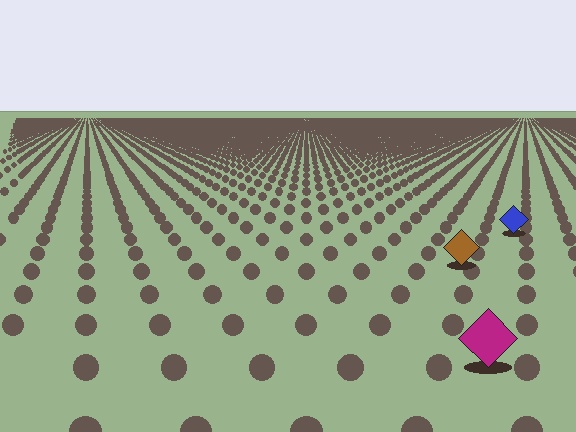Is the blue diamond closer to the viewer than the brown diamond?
No. The brown diamond is closer — you can tell from the texture gradient: the ground texture is coarser near it.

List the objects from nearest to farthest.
From nearest to farthest: the magenta diamond, the brown diamond, the blue diamond.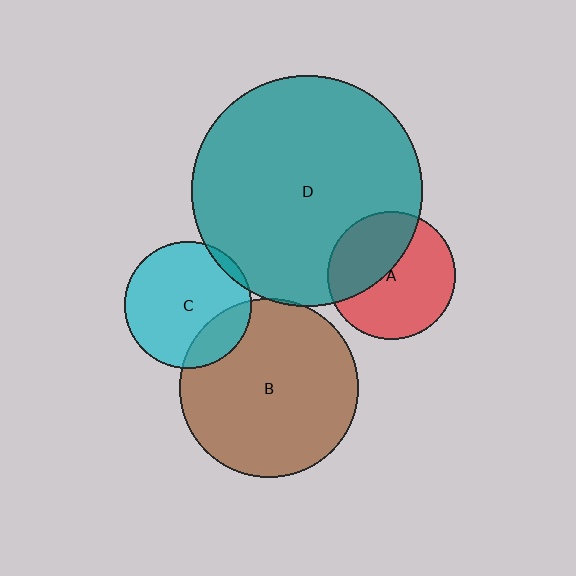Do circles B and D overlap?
Yes.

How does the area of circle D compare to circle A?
Approximately 3.2 times.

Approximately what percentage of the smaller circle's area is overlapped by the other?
Approximately 5%.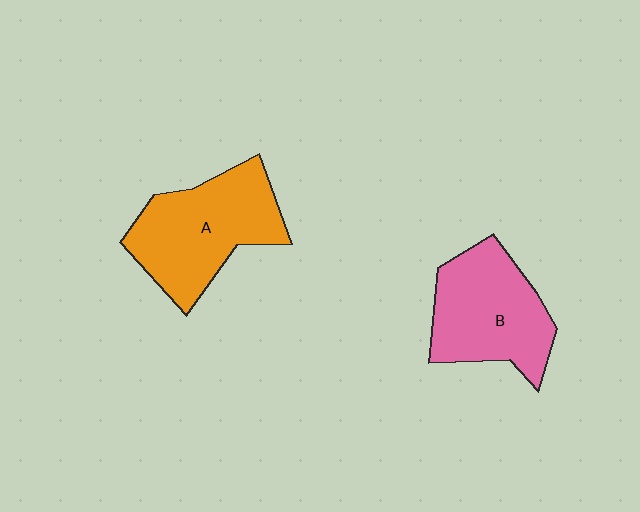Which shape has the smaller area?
Shape B (pink).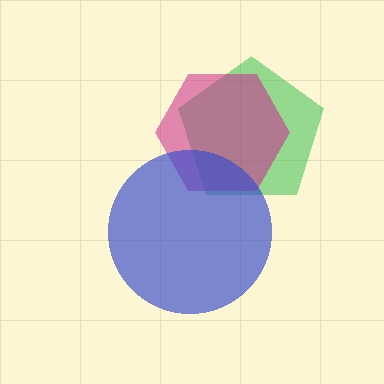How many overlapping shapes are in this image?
There are 3 overlapping shapes in the image.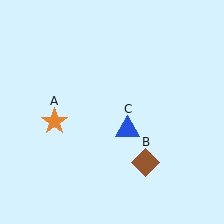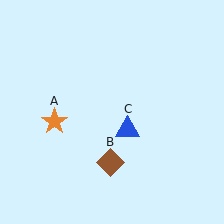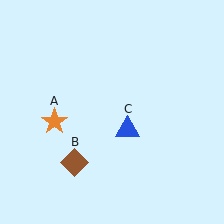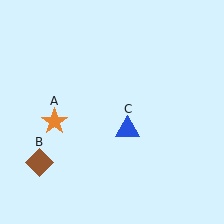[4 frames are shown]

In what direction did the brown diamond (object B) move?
The brown diamond (object B) moved left.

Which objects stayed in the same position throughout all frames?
Orange star (object A) and blue triangle (object C) remained stationary.